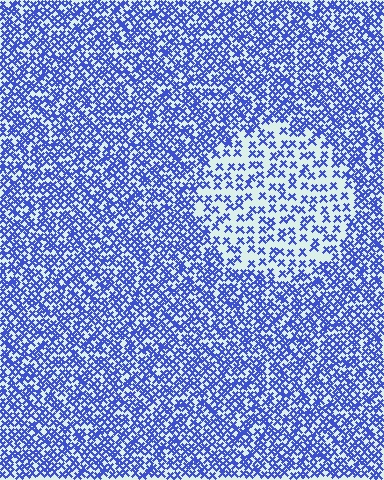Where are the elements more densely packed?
The elements are more densely packed outside the circle boundary.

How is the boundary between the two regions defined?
The boundary is defined by a change in element density (approximately 2.2x ratio). All elements are the same color, size, and shape.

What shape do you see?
I see a circle.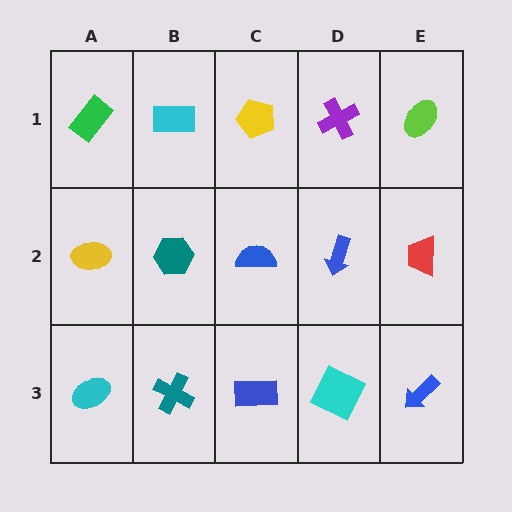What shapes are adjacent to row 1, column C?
A blue semicircle (row 2, column C), a cyan rectangle (row 1, column B), a purple cross (row 1, column D).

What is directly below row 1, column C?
A blue semicircle.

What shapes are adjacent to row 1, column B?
A teal hexagon (row 2, column B), a green rectangle (row 1, column A), a yellow pentagon (row 1, column C).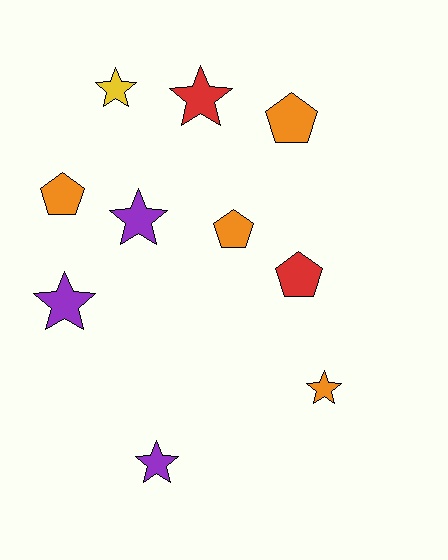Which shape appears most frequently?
Star, with 6 objects.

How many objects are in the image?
There are 10 objects.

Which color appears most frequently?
Orange, with 4 objects.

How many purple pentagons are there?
There are no purple pentagons.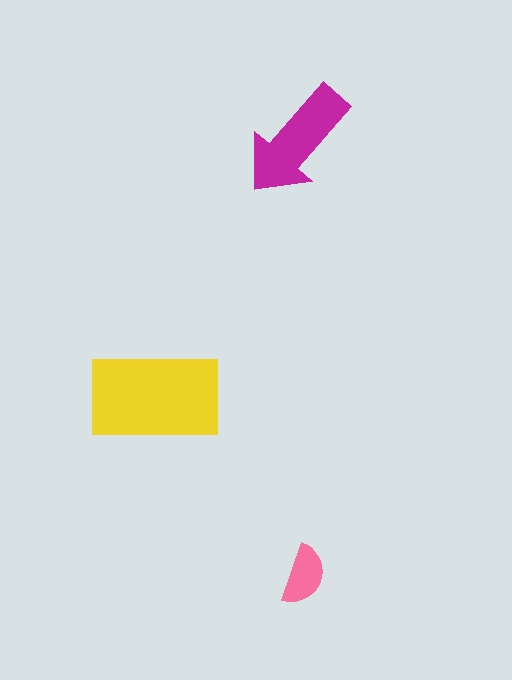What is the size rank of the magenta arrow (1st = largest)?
2nd.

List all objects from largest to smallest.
The yellow rectangle, the magenta arrow, the pink semicircle.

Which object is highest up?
The magenta arrow is topmost.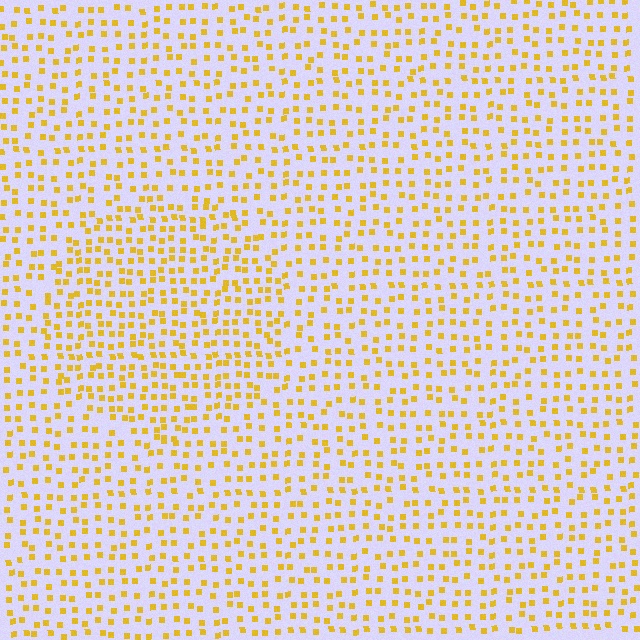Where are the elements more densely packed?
The elements are more densely packed inside the circle boundary.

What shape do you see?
I see a circle.